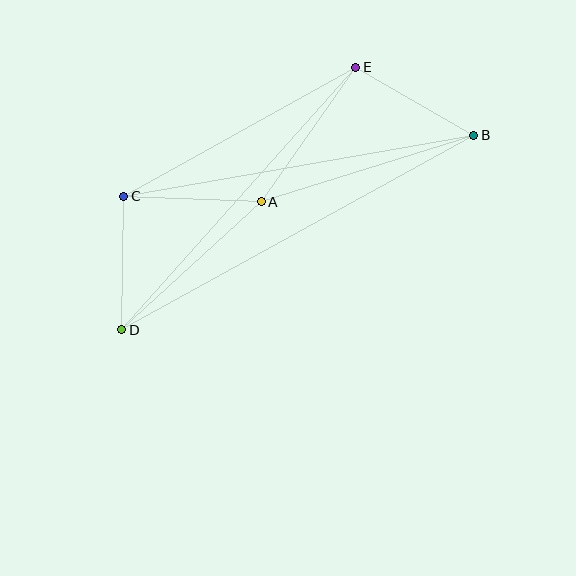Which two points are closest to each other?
Points C and D are closest to each other.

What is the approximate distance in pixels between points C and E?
The distance between C and E is approximately 265 pixels.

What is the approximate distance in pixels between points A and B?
The distance between A and B is approximately 223 pixels.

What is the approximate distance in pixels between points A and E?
The distance between A and E is approximately 165 pixels.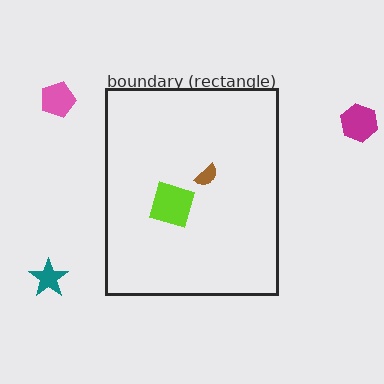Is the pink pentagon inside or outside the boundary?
Outside.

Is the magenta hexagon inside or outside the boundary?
Outside.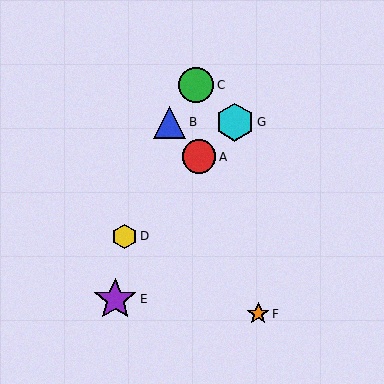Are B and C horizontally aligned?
No, B is at y≈122 and C is at y≈85.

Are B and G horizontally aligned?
Yes, both are at y≈122.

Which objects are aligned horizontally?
Objects B, G are aligned horizontally.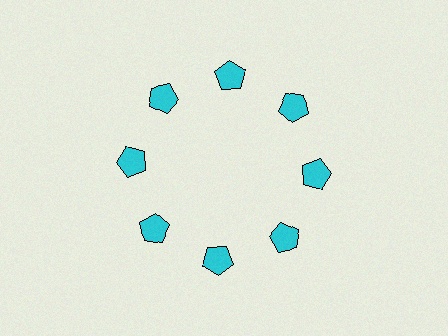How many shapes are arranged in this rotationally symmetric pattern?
There are 8 shapes, arranged in 8 groups of 1.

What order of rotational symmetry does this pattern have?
This pattern has 8-fold rotational symmetry.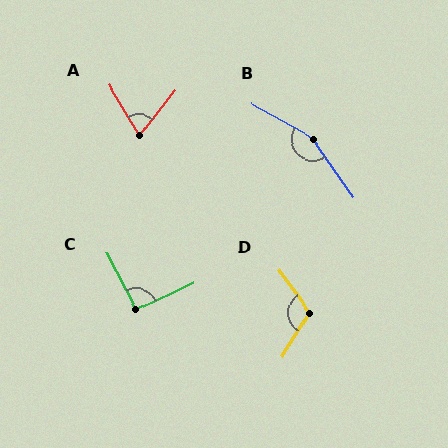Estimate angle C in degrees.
Approximately 92 degrees.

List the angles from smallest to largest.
A (70°), C (92°), D (112°), B (154°).